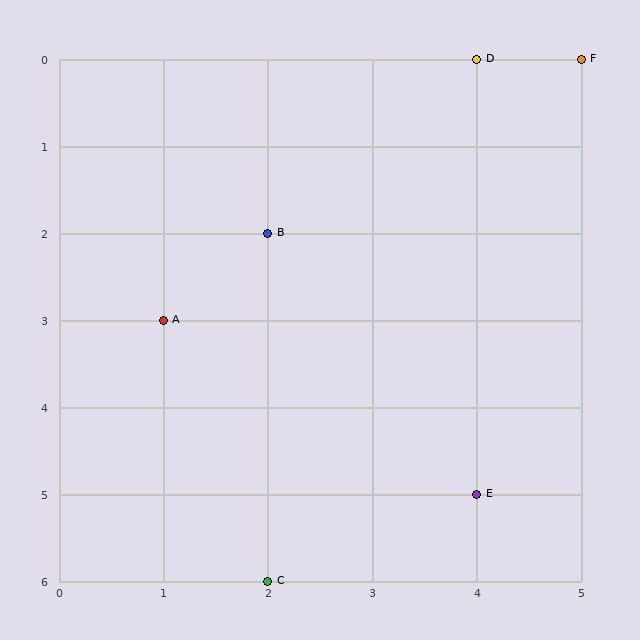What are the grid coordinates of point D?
Point D is at grid coordinates (4, 0).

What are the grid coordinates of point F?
Point F is at grid coordinates (5, 0).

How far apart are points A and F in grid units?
Points A and F are 4 columns and 3 rows apart (about 5.0 grid units diagonally).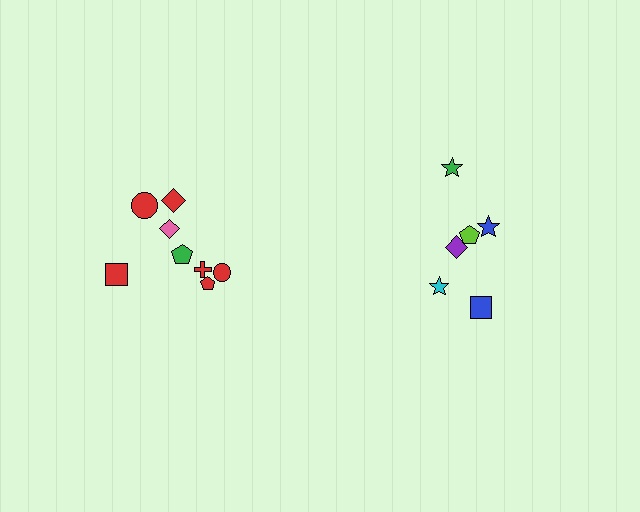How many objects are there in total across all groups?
There are 14 objects.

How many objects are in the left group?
There are 8 objects.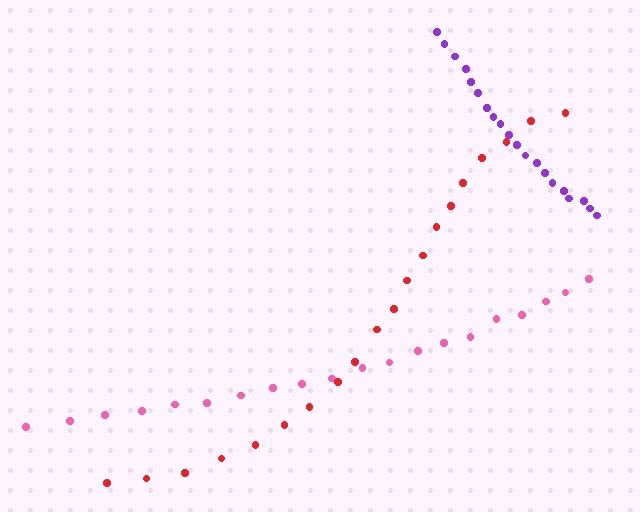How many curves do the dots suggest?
There are 3 distinct paths.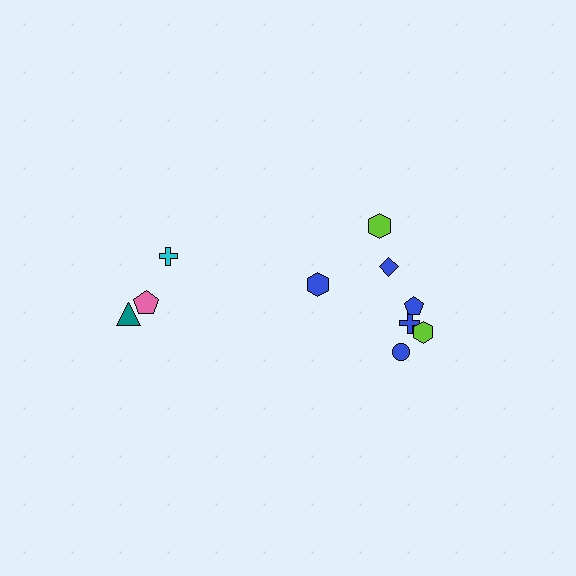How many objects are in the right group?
There are 7 objects.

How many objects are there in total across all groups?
There are 10 objects.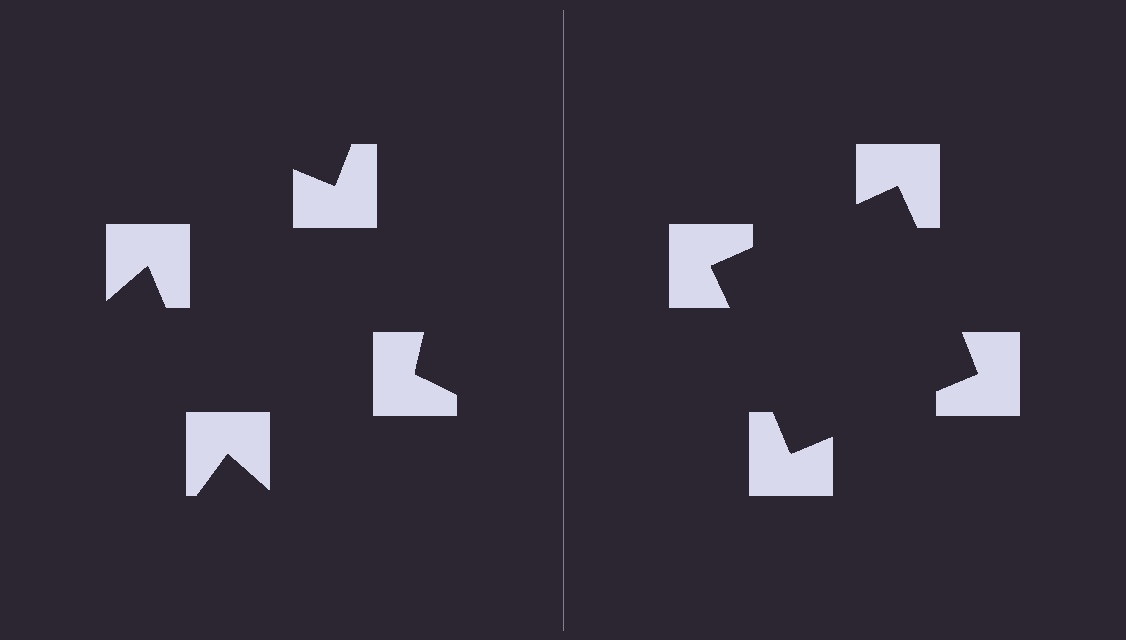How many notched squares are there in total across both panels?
8 — 4 on each side.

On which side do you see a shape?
An illusory square appears on the right side. On the left side the wedge cuts are rotated, so no coherent shape forms.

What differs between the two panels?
The notched squares are positioned identically on both sides; only the wedge orientations differ. On the right they align to a square; on the left they are misaligned.